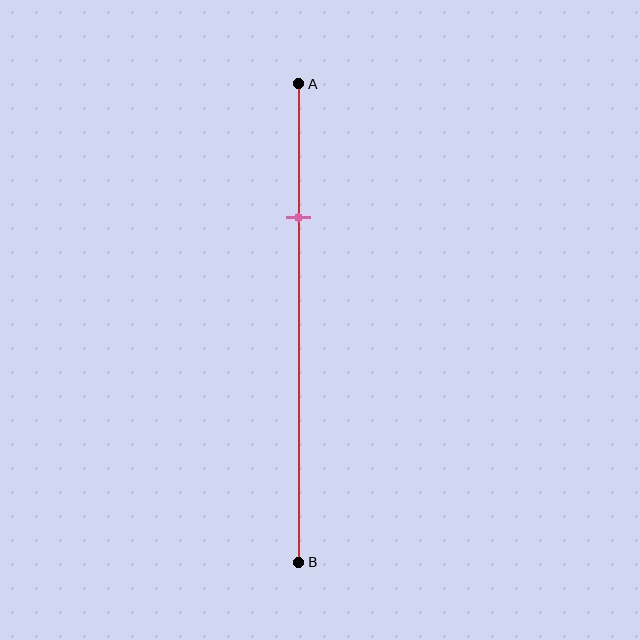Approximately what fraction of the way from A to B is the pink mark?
The pink mark is approximately 30% of the way from A to B.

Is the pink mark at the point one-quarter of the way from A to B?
Yes, the mark is approximately at the one-quarter point.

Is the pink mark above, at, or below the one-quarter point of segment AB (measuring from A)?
The pink mark is approximately at the one-quarter point of segment AB.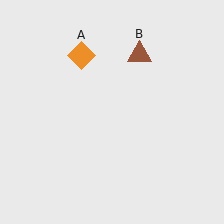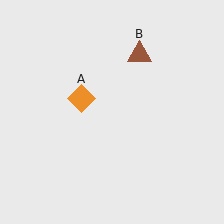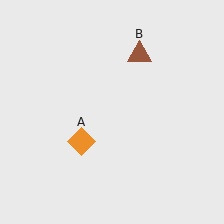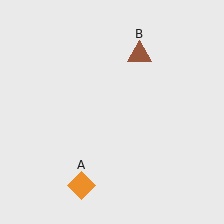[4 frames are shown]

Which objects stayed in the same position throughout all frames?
Brown triangle (object B) remained stationary.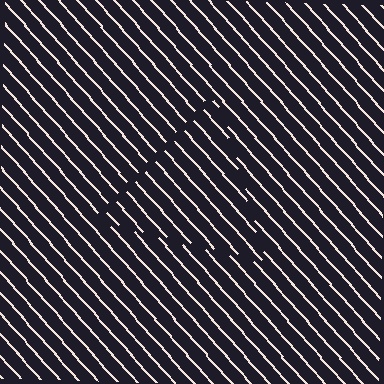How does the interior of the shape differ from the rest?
The interior of the shape contains the same grating, shifted by half a period — the contour is defined by the phase discontinuity where line-ends from the inner and outer gratings abut.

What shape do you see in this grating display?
An illusory triangle. The interior of the shape contains the same grating, shifted by half a period — the contour is defined by the phase discontinuity where line-ends from the inner and outer gratings abut.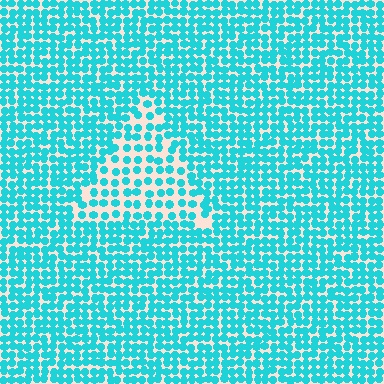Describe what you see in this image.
The image contains small cyan elements arranged at two different densities. A triangle-shaped region is visible where the elements are less densely packed than the surrounding area.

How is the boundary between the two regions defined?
The boundary is defined by a change in element density (approximately 1.8x ratio). All elements are the same color, size, and shape.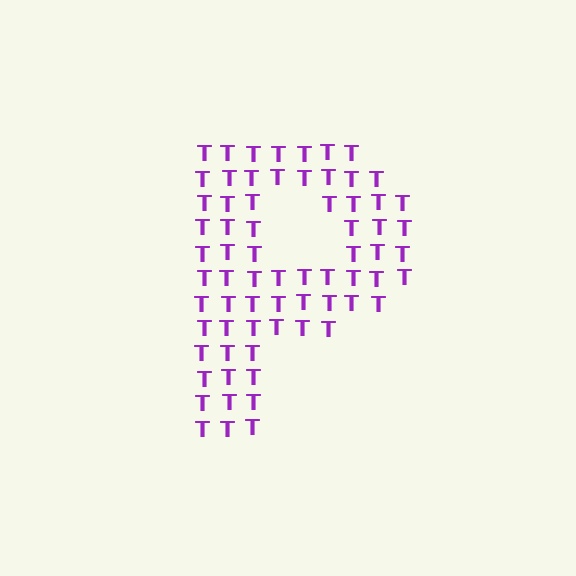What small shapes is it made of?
It is made of small letter T's.